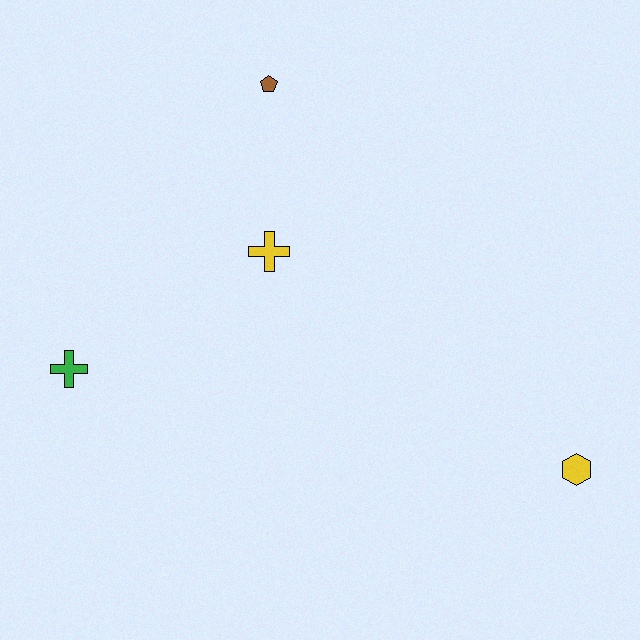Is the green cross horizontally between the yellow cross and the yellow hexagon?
No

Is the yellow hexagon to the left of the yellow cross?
No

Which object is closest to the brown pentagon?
The yellow cross is closest to the brown pentagon.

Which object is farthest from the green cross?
The yellow hexagon is farthest from the green cross.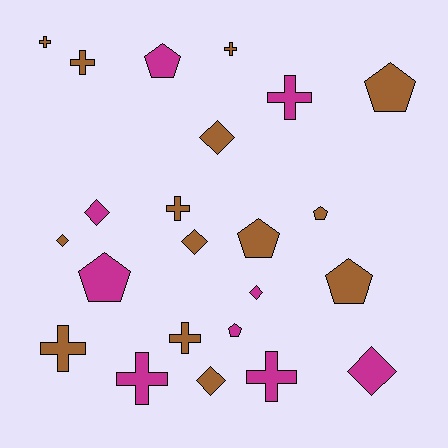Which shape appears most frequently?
Cross, with 9 objects.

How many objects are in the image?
There are 23 objects.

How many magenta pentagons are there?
There are 3 magenta pentagons.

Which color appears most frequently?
Brown, with 14 objects.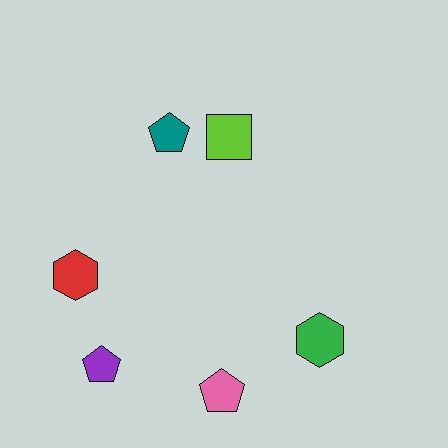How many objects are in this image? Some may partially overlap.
There are 6 objects.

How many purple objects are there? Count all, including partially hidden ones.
There is 1 purple object.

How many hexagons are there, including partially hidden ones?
There are 2 hexagons.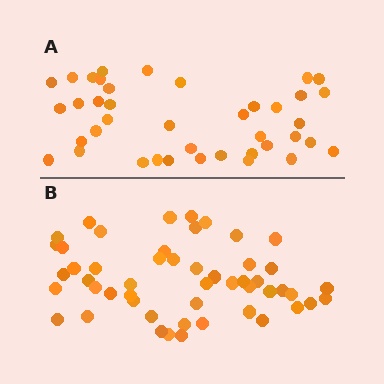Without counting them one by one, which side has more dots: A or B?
Region B (the bottom region) has more dots.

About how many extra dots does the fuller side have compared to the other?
Region B has roughly 12 or so more dots than region A.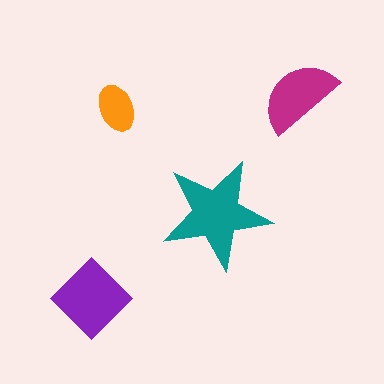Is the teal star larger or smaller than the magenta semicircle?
Larger.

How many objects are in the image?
There are 4 objects in the image.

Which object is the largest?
The teal star.